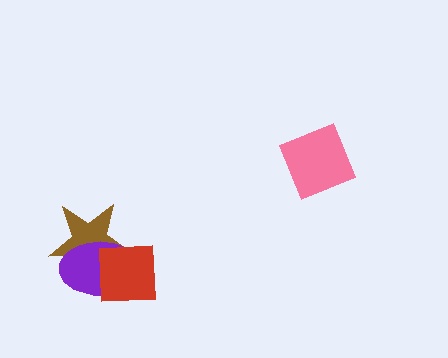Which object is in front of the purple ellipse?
The red square is in front of the purple ellipse.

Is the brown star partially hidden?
Yes, it is partially covered by another shape.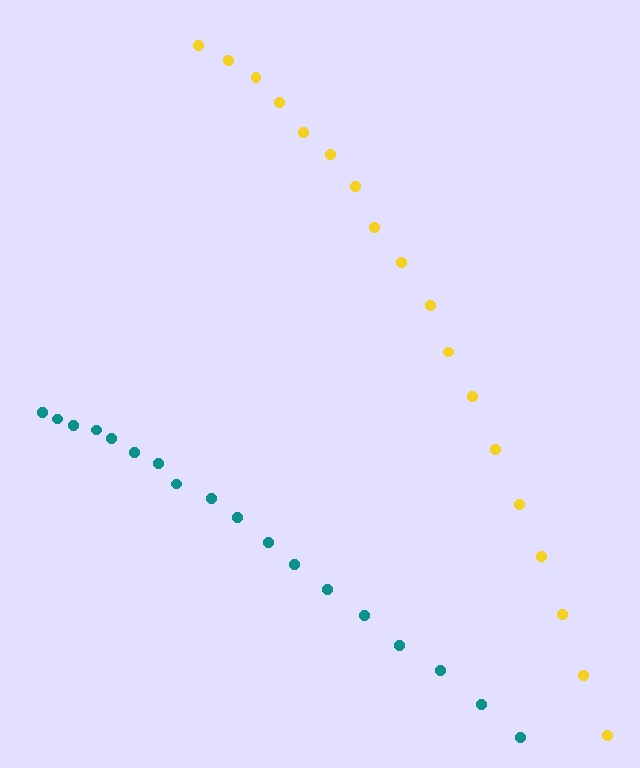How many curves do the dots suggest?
There are 2 distinct paths.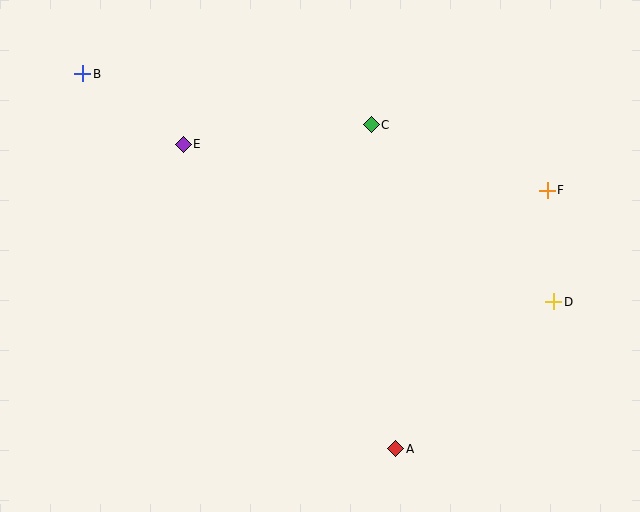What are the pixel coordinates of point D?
Point D is at (554, 302).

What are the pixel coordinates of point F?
Point F is at (547, 190).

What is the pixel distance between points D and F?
The distance between D and F is 112 pixels.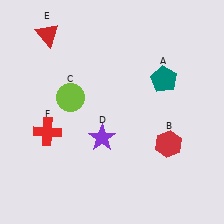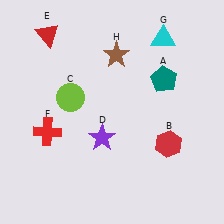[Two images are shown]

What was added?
A cyan triangle (G), a brown star (H) were added in Image 2.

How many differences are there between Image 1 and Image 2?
There are 2 differences between the two images.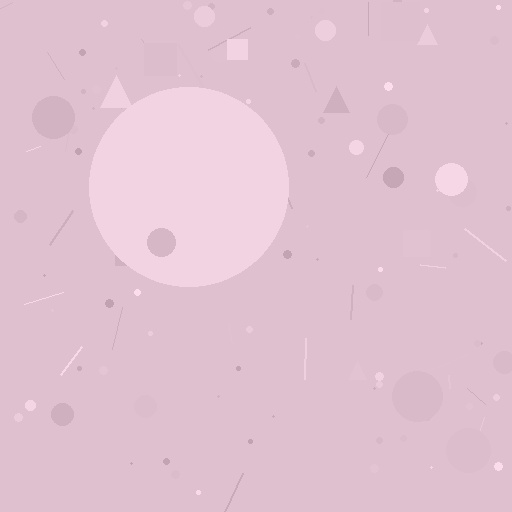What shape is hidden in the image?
A circle is hidden in the image.